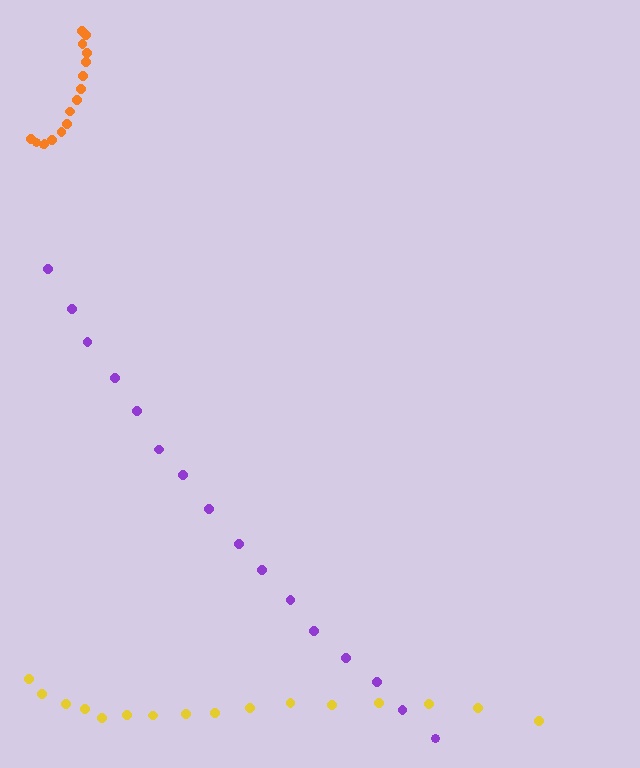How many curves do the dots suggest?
There are 3 distinct paths.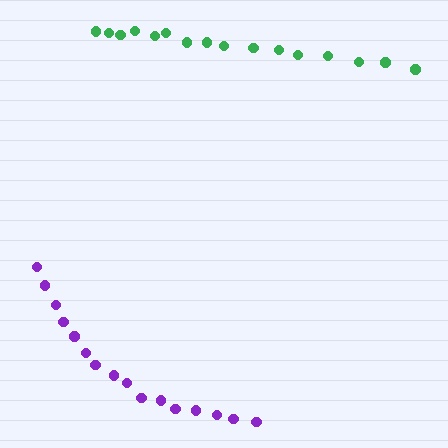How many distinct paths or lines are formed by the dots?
There are 2 distinct paths.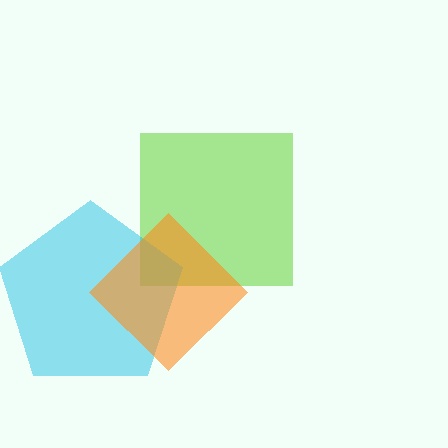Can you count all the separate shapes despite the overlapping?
Yes, there are 3 separate shapes.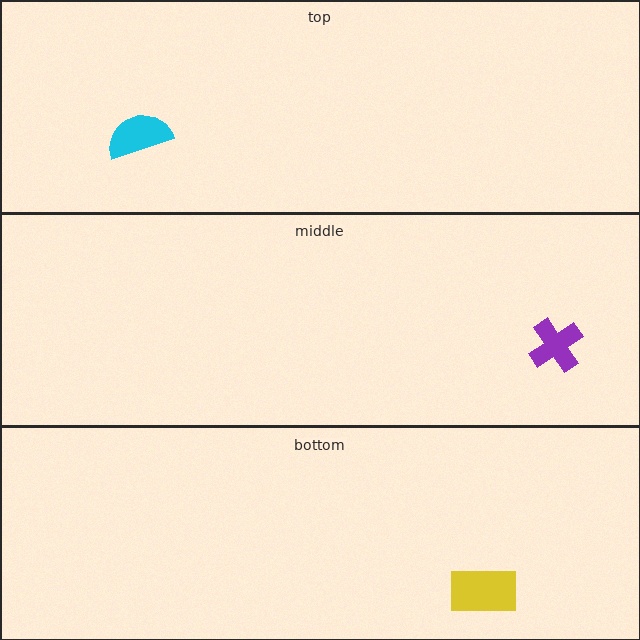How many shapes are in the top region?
1.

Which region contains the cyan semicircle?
The top region.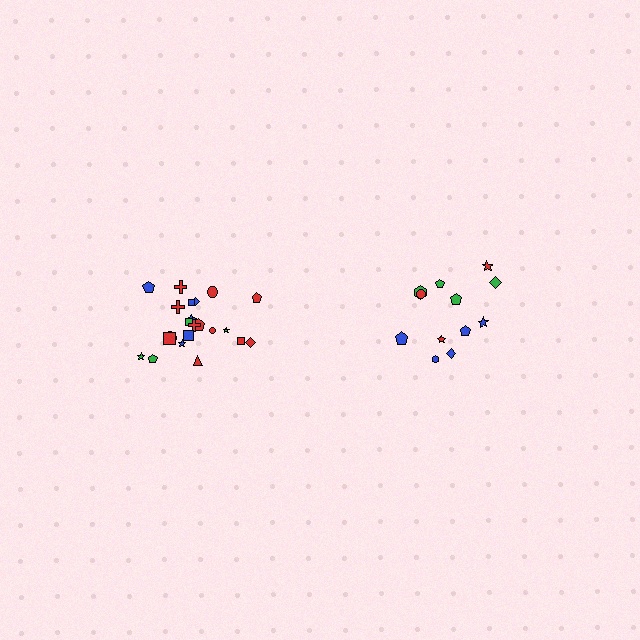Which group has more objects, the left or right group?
The left group.